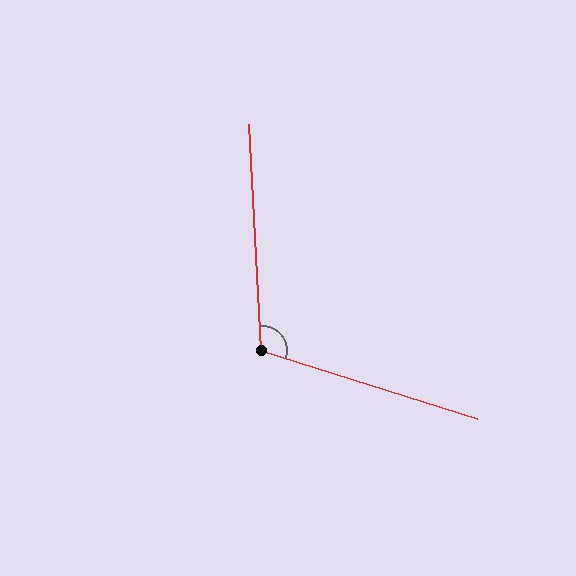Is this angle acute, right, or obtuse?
It is obtuse.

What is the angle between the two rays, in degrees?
Approximately 110 degrees.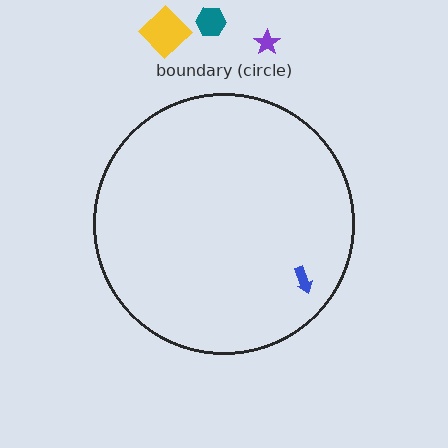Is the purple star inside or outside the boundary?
Outside.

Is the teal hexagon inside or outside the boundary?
Outside.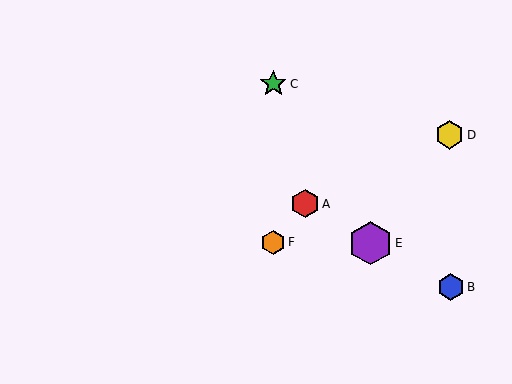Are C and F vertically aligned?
Yes, both are at x≈273.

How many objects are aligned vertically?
2 objects (C, F) are aligned vertically.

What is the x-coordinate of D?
Object D is at x≈450.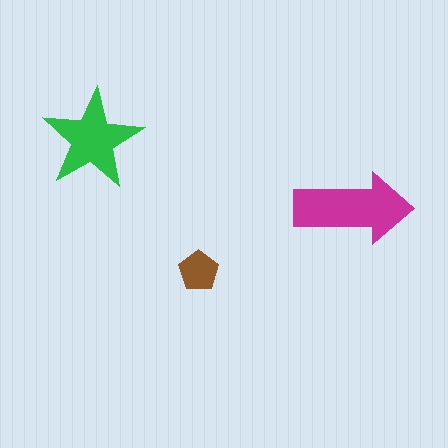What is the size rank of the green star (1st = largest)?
2nd.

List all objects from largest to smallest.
The magenta arrow, the green star, the brown pentagon.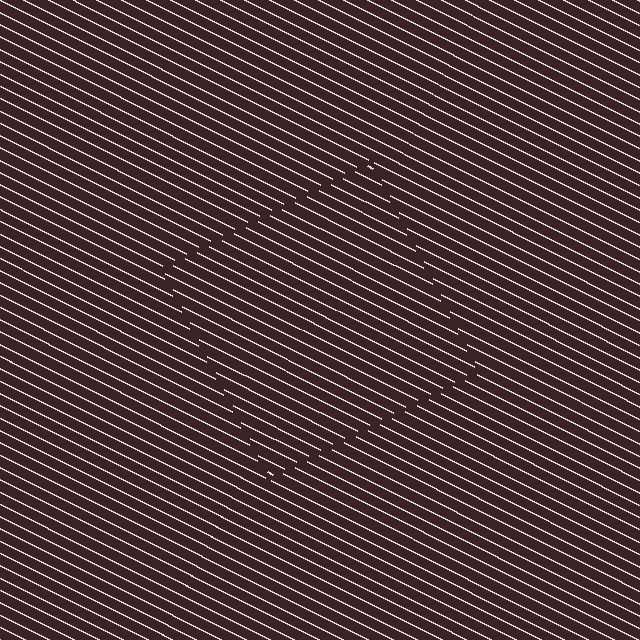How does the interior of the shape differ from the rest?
The interior of the shape contains the same grating, shifted by half a period — the contour is defined by the phase discontinuity where line-ends from the inner and outer gratings abut.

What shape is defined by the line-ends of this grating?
An illusory square. The interior of the shape contains the same grating, shifted by half a period — the contour is defined by the phase discontinuity where line-ends from the inner and outer gratings abut.